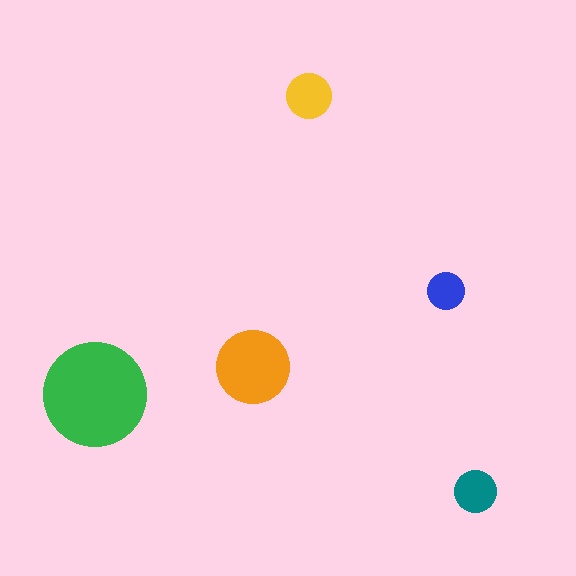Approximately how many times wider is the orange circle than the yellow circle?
About 1.5 times wider.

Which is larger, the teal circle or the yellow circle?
The yellow one.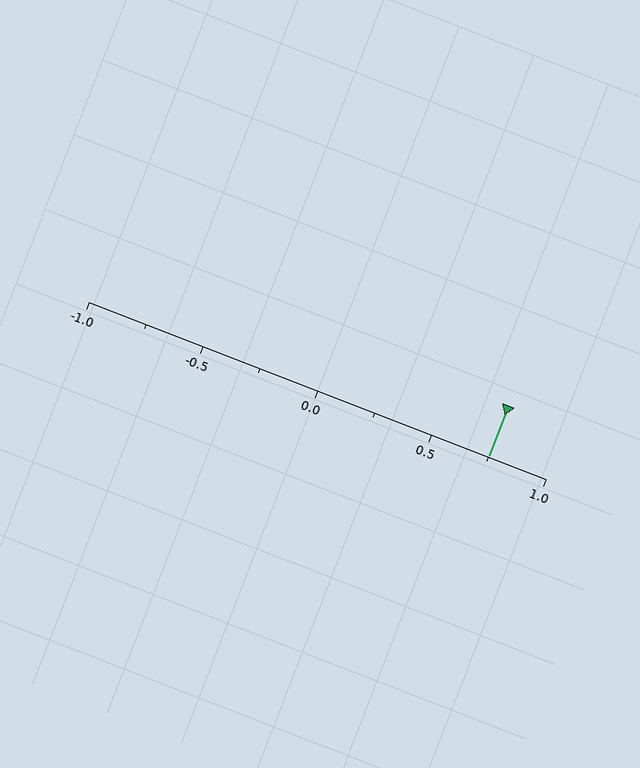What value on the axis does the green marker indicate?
The marker indicates approximately 0.75.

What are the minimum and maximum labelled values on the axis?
The axis runs from -1.0 to 1.0.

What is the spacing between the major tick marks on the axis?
The major ticks are spaced 0.5 apart.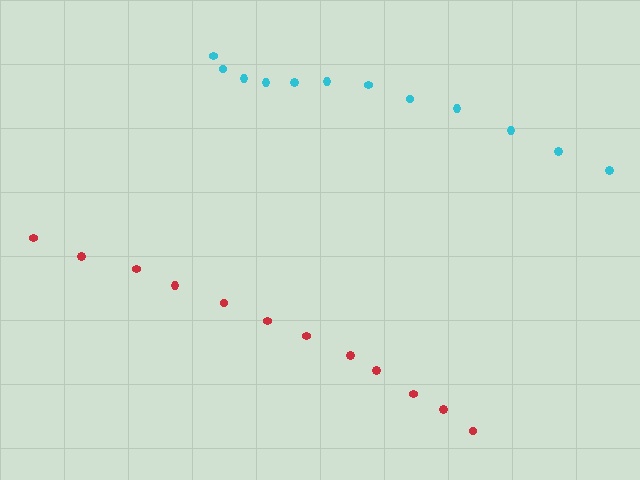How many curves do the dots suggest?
There are 2 distinct paths.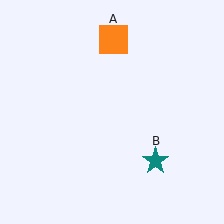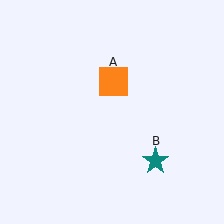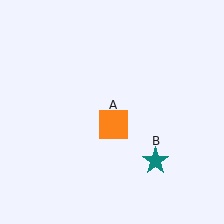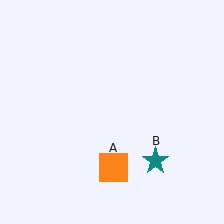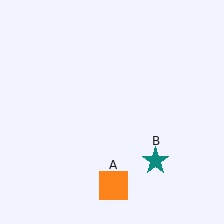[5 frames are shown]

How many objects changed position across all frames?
1 object changed position: orange square (object A).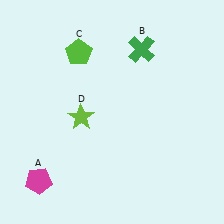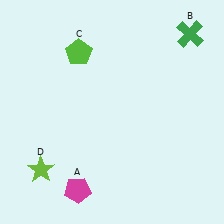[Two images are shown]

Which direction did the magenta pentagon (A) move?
The magenta pentagon (A) moved right.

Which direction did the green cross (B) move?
The green cross (B) moved right.